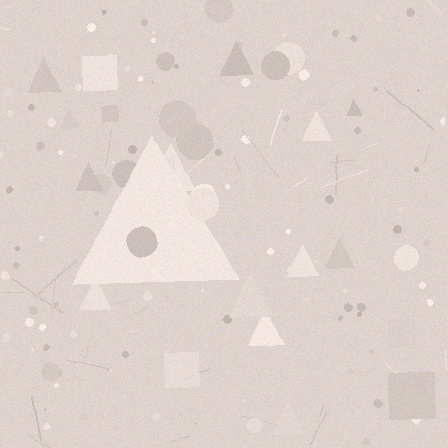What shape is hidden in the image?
A triangle is hidden in the image.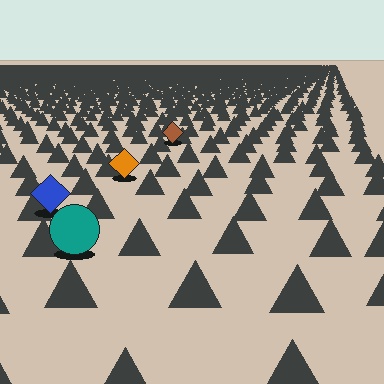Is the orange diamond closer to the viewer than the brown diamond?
Yes. The orange diamond is closer — you can tell from the texture gradient: the ground texture is coarser near it.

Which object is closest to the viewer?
The teal circle is closest. The texture marks near it are larger and more spread out.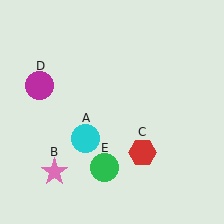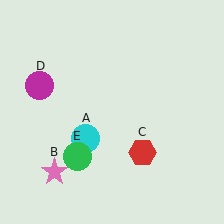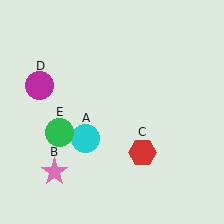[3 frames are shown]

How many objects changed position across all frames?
1 object changed position: green circle (object E).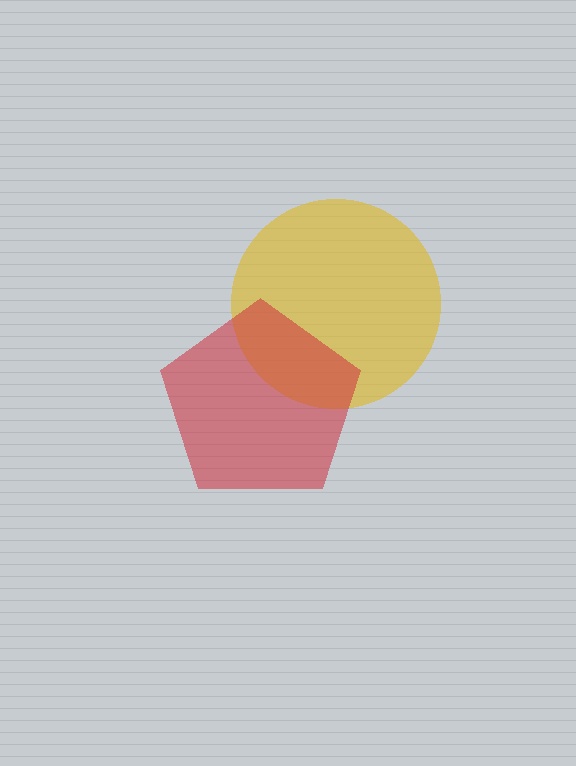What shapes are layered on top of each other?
The layered shapes are: a yellow circle, a red pentagon.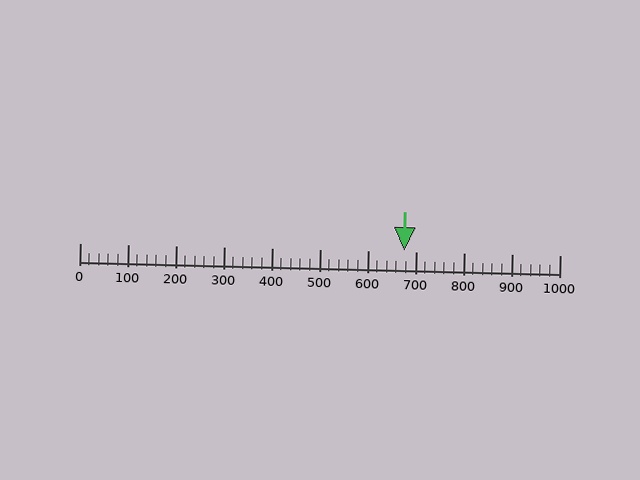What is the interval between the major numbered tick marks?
The major tick marks are spaced 100 units apart.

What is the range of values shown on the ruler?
The ruler shows values from 0 to 1000.